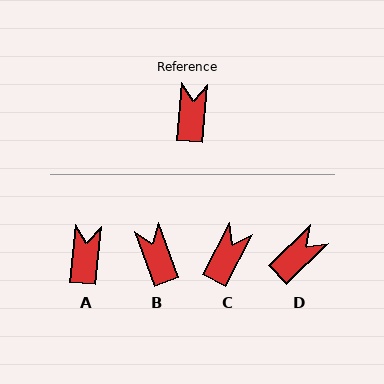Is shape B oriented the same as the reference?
No, it is off by about 25 degrees.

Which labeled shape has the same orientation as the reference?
A.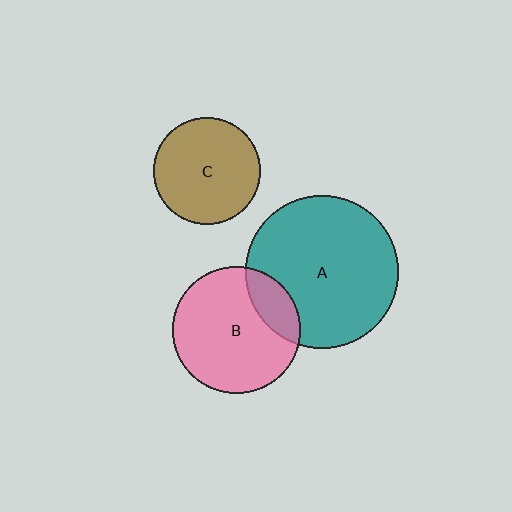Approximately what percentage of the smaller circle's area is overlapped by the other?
Approximately 20%.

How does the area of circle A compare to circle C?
Approximately 2.0 times.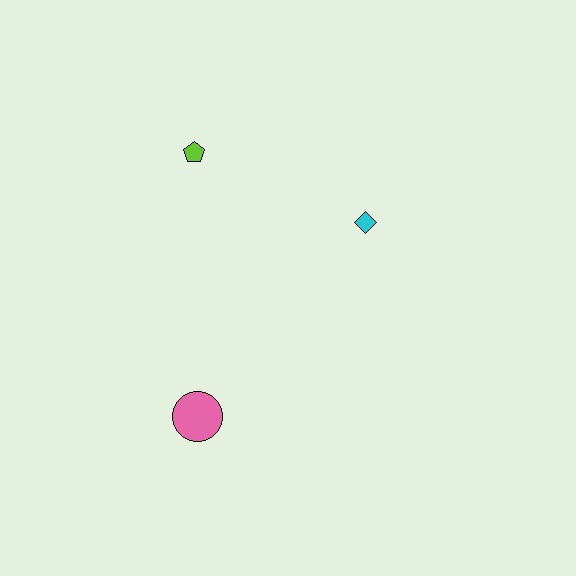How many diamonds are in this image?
There is 1 diamond.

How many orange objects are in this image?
There are no orange objects.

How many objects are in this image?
There are 3 objects.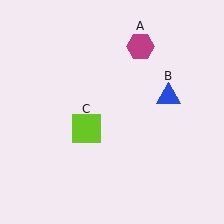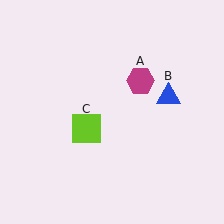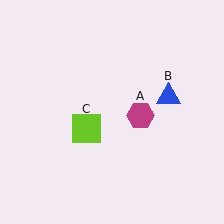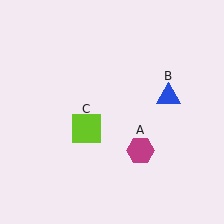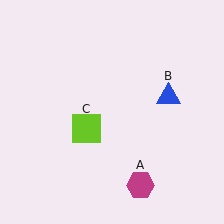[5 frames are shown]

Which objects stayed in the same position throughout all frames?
Blue triangle (object B) and lime square (object C) remained stationary.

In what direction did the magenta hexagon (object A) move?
The magenta hexagon (object A) moved down.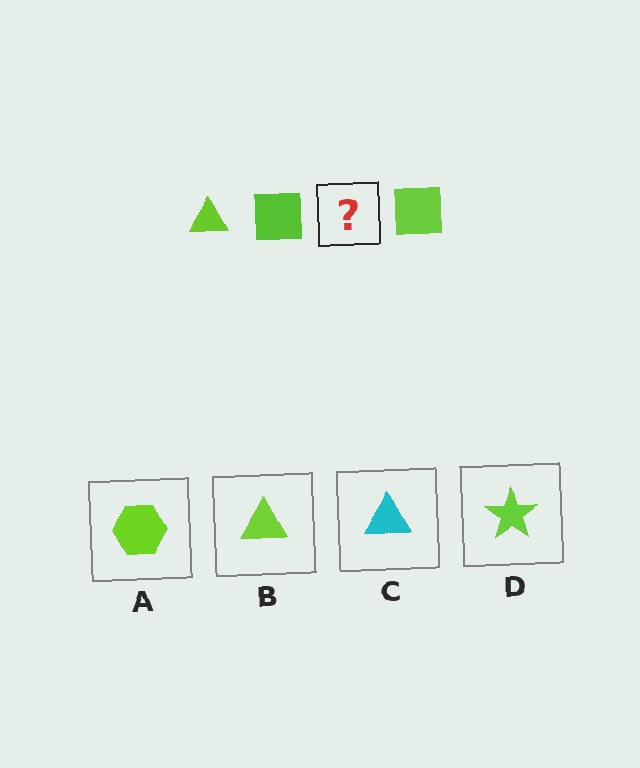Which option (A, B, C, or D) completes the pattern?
B.